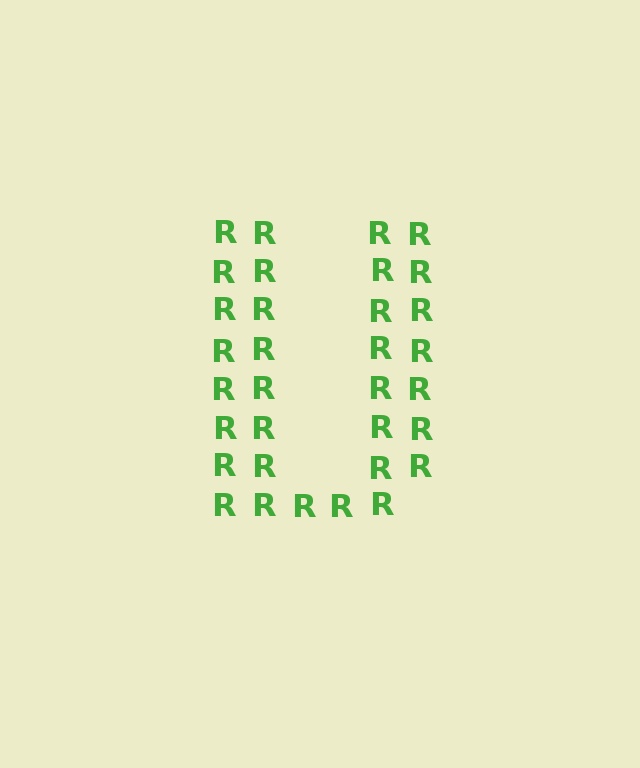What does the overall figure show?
The overall figure shows the letter U.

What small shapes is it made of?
It is made of small letter R's.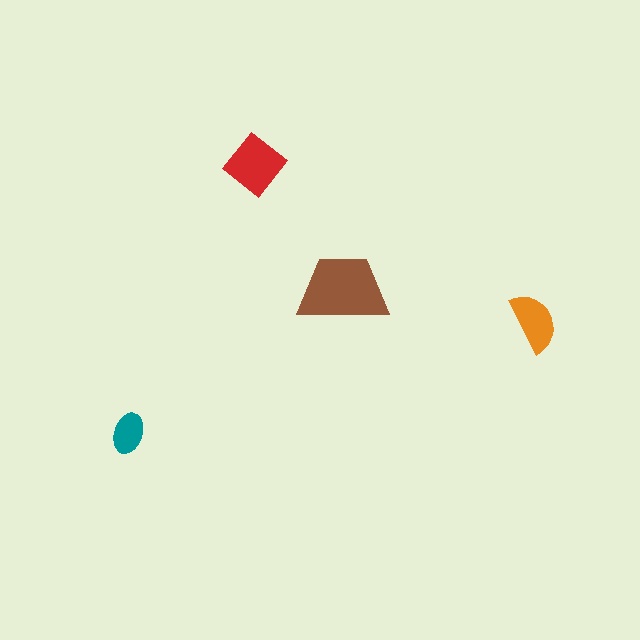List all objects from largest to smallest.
The brown trapezoid, the red diamond, the orange semicircle, the teal ellipse.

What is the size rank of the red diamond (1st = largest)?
2nd.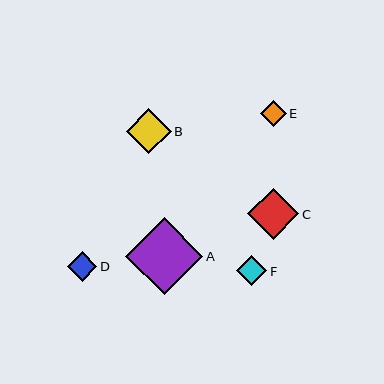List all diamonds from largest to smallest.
From largest to smallest: A, C, B, F, D, E.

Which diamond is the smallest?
Diamond E is the smallest with a size of approximately 26 pixels.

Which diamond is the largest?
Diamond A is the largest with a size of approximately 77 pixels.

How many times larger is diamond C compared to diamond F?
Diamond C is approximately 1.7 times the size of diamond F.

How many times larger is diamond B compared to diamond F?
Diamond B is approximately 1.5 times the size of diamond F.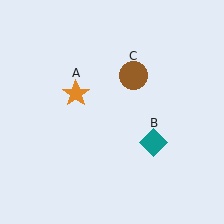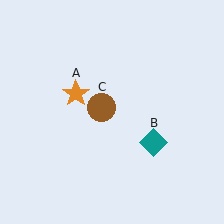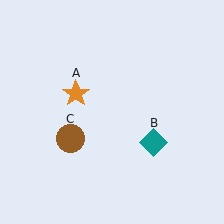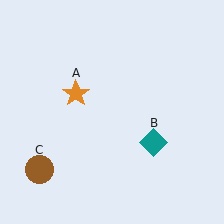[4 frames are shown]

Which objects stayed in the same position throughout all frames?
Orange star (object A) and teal diamond (object B) remained stationary.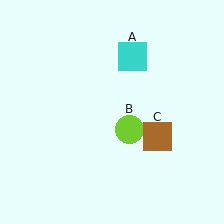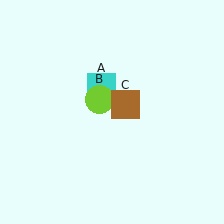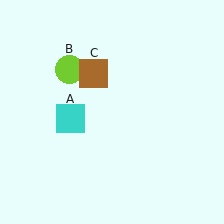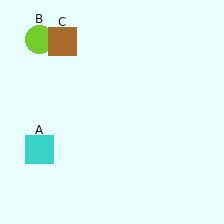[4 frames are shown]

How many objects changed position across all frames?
3 objects changed position: cyan square (object A), lime circle (object B), brown square (object C).